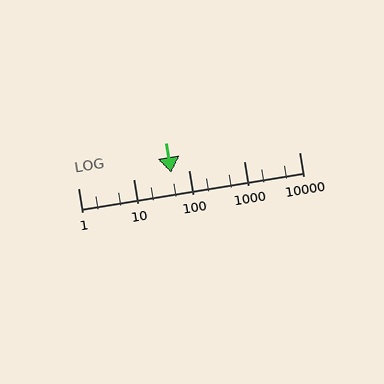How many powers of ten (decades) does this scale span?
The scale spans 4 decades, from 1 to 10000.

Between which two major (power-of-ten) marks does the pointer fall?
The pointer is between 10 and 100.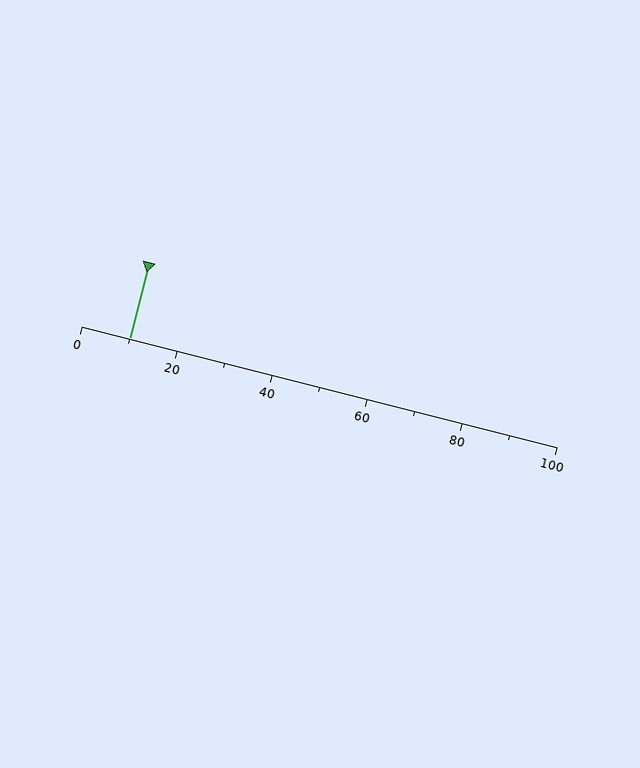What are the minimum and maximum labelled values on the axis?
The axis runs from 0 to 100.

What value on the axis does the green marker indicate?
The marker indicates approximately 10.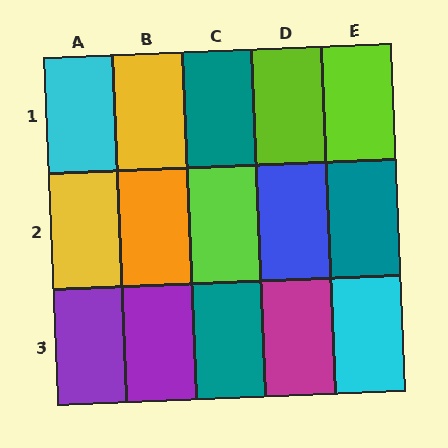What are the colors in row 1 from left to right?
Cyan, yellow, teal, lime, lime.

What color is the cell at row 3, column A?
Purple.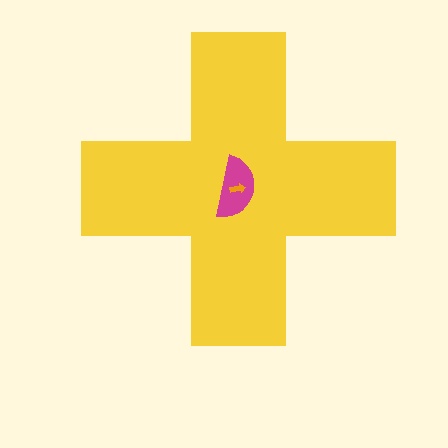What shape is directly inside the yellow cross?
The magenta semicircle.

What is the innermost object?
The orange arrow.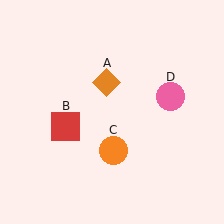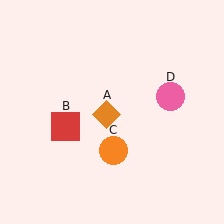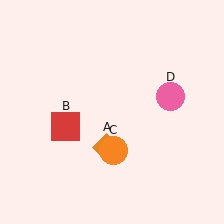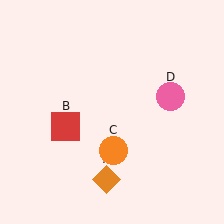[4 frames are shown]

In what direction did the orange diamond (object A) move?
The orange diamond (object A) moved down.